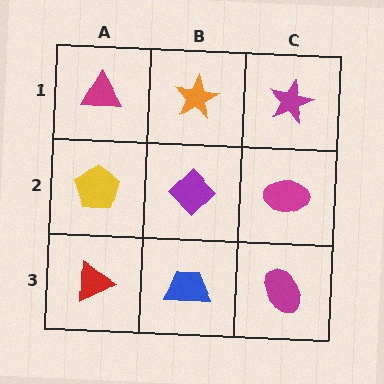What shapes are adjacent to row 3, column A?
A yellow pentagon (row 2, column A), a blue trapezoid (row 3, column B).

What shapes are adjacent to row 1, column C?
A magenta ellipse (row 2, column C), an orange star (row 1, column B).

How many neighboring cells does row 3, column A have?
2.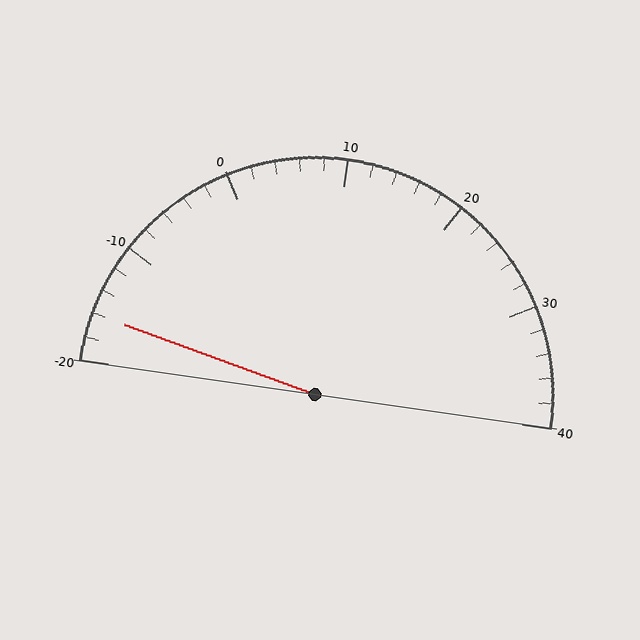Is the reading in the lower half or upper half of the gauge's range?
The reading is in the lower half of the range (-20 to 40).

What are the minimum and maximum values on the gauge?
The gauge ranges from -20 to 40.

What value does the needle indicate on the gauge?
The needle indicates approximately -16.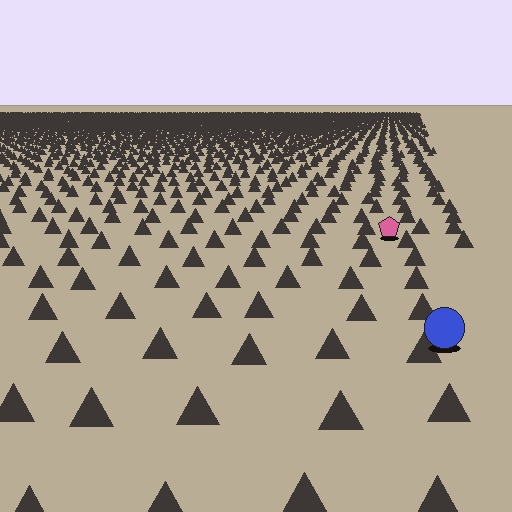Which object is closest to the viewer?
The blue circle is closest. The texture marks near it are larger and more spread out.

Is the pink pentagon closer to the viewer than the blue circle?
No. The blue circle is closer — you can tell from the texture gradient: the ground texture is coarser near it.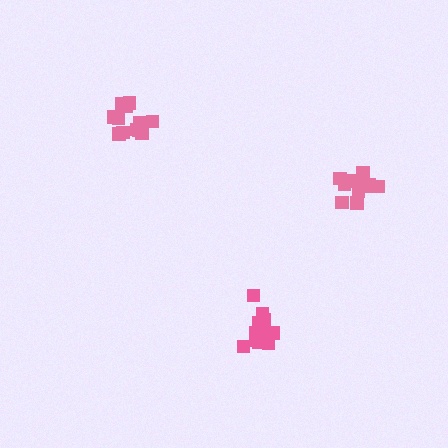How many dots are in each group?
Group 1: 12 dots, Group 2: 13 dots, Group 3: 11 dots (36 total).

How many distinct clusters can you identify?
There are 3 distinct clusters.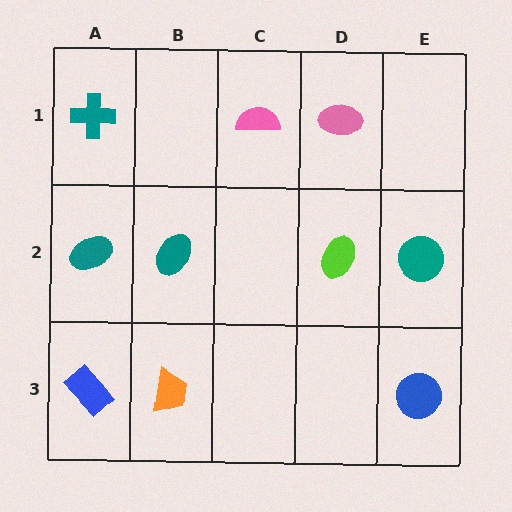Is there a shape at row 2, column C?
No, that cell is empty.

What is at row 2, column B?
A teal ellipse.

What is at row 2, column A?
A teal ellipse.